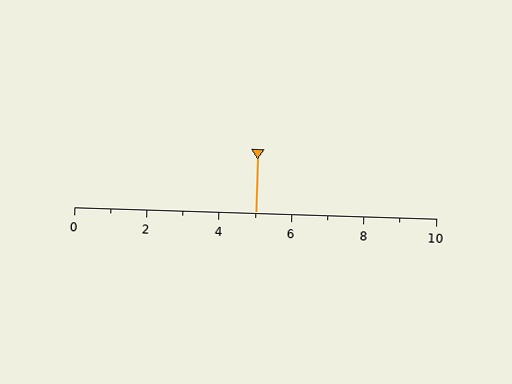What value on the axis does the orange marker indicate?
The marker indicates approximately 5.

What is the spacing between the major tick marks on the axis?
The major ticks are spaced 2 apart.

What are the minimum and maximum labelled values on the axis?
The axis runs from 0 to 10.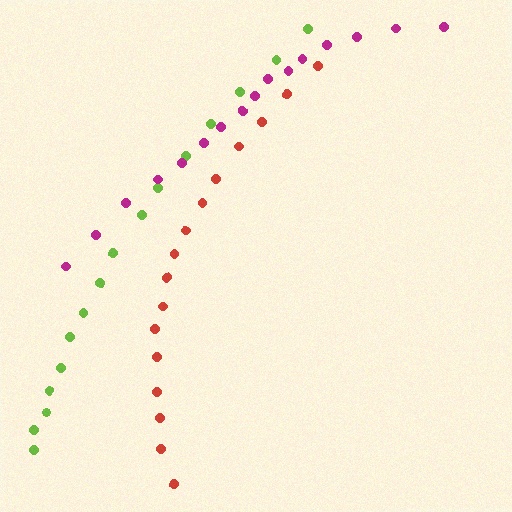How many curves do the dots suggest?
There are 3 distinct paths.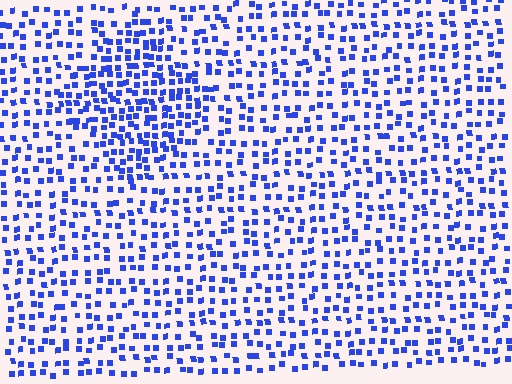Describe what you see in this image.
The image contains small blue elements arranged at two different densities. A diamond-shaped region is visible where the elements are more densely packed than the surrounding area.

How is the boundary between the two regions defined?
The boundary is defined by a change in element density (approximately 1.8x ratio). All elements are the same color, size, and shape.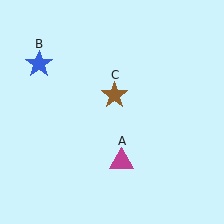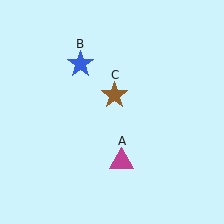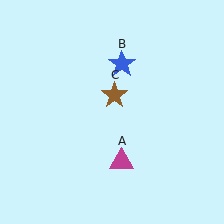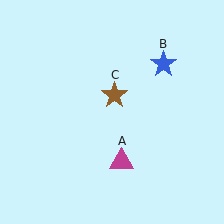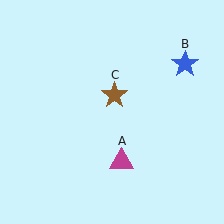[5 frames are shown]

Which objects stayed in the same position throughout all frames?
Magenta triangle (object A) and brown star (object C) remained stationary.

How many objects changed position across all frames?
1 object changed position: blue star (object B).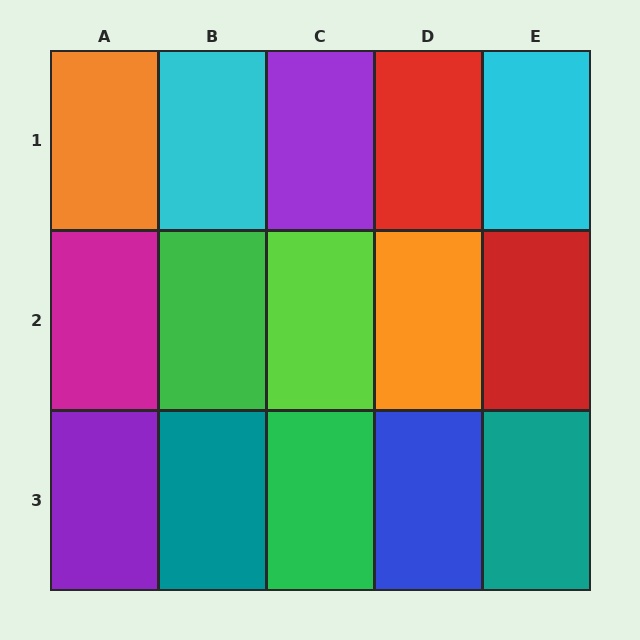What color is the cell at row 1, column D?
Red.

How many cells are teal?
2 cells are teal.